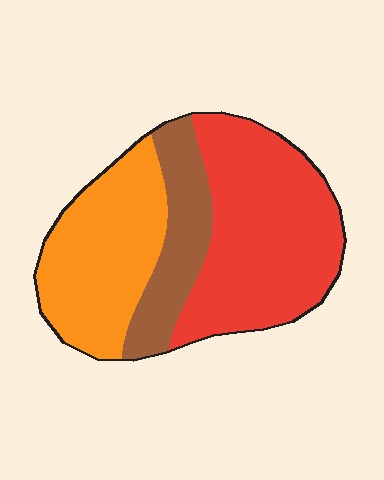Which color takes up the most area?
Red, at roughly 45%.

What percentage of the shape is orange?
Orange takes up about one third (1/3) of the shape.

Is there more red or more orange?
Red.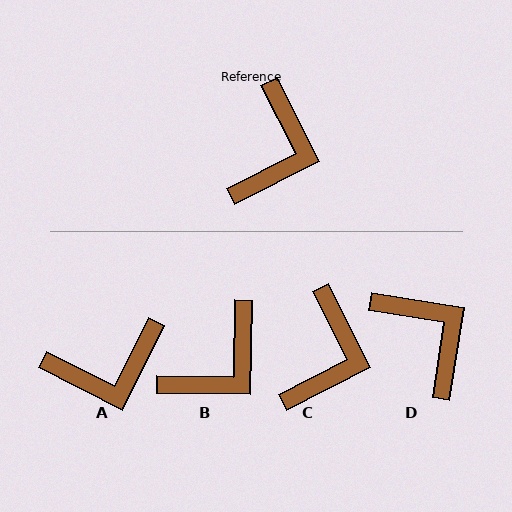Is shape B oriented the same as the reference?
No, it is off by about 28 degrees.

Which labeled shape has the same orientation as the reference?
C.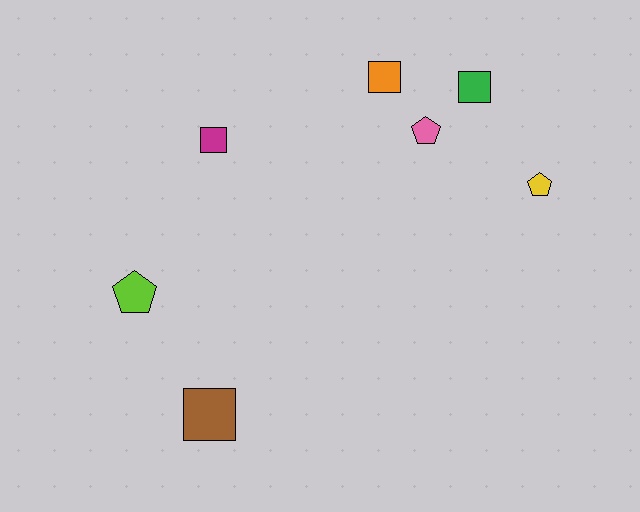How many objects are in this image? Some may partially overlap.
There are 7 objects.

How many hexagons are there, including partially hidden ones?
There are no hexagons.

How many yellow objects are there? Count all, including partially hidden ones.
There is 1 yellow object.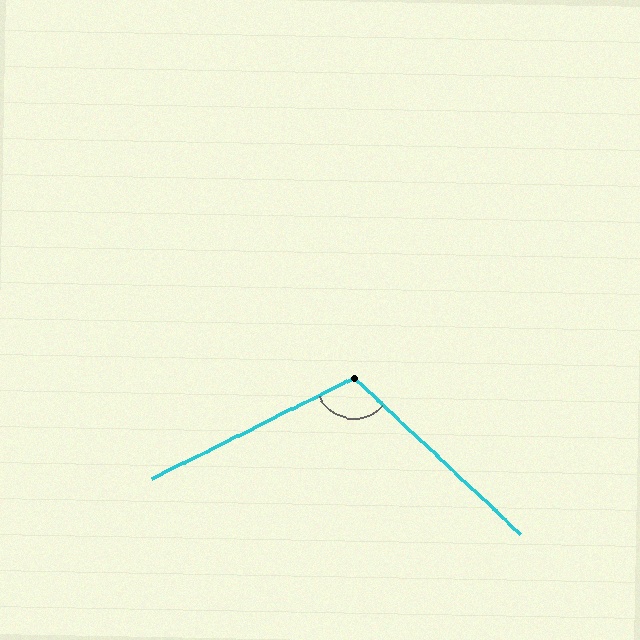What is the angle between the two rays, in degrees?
Approximately 110 degrees.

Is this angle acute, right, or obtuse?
It is obtuse.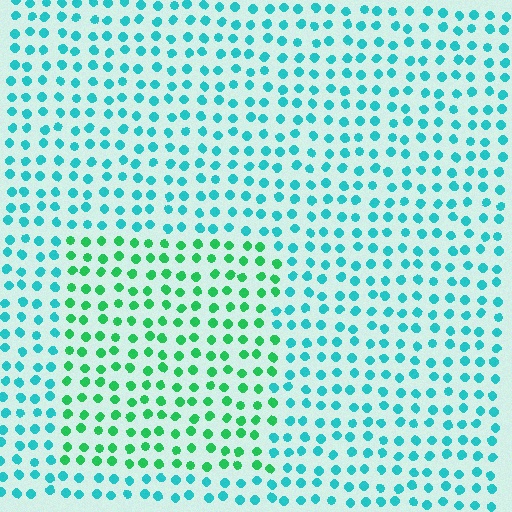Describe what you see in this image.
The image is filled with small cyan elements in a uniform arrangement. A rectangle-shaped region is visible where the elements are tinted to a slightly different hue, forming a subtle color boundary.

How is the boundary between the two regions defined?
The boundary is defined purely by a slight shift in hue (about 41 degrees). Spacing, size, and orientation are identical on both sides.